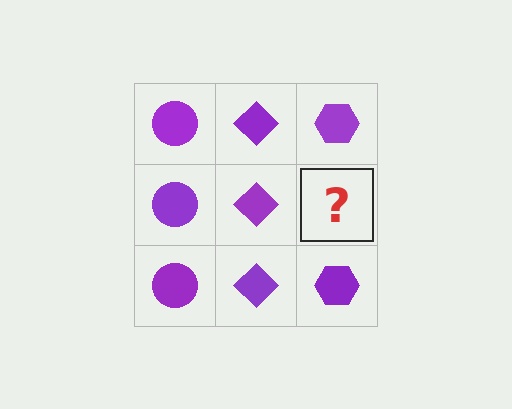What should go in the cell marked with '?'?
The missing cell should contain a purple hexagon.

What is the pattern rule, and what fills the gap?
The rule is that each column has a consistent shape. The gap should be filled with a purple hexagon.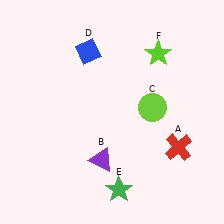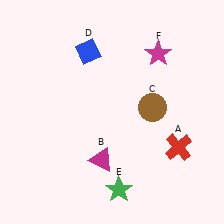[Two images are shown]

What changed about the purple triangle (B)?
In Image 1, B is purple. In Image 2, it changed to magenta.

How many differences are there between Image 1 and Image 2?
There are 3 differences between the two images.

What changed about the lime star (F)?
In Image 1, F is lime. In Image 2, it changed to magenta.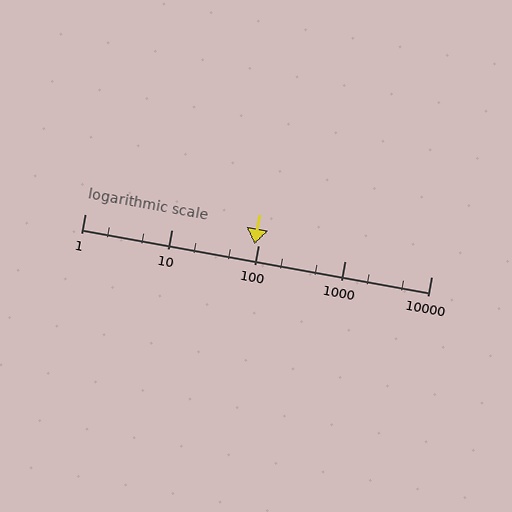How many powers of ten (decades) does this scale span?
The scale spans 4 decades, from 1 to 10000.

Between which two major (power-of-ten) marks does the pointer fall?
The pointer is between 10 and 100.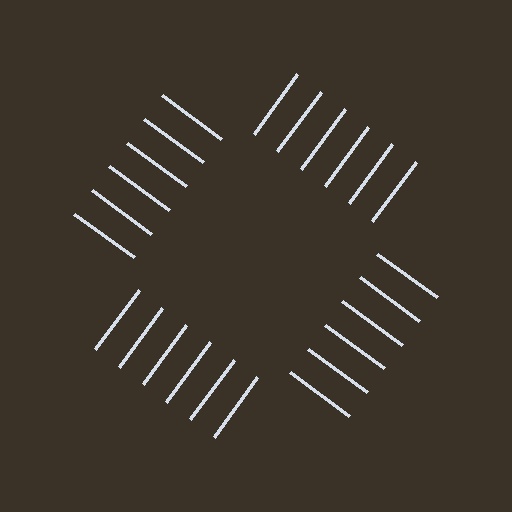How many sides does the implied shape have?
4 sides — the line-ends trace a square.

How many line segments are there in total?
24 — 6 along each of the 4 edges.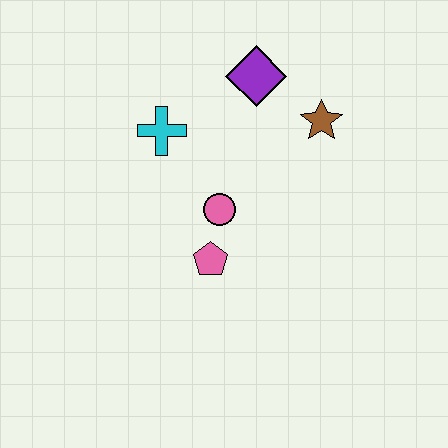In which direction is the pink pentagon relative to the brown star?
The pink pentagon is below the brown star.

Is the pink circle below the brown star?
Yes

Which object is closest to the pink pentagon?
The pink circle is closest to the pink pentagon.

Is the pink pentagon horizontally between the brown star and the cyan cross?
Yes